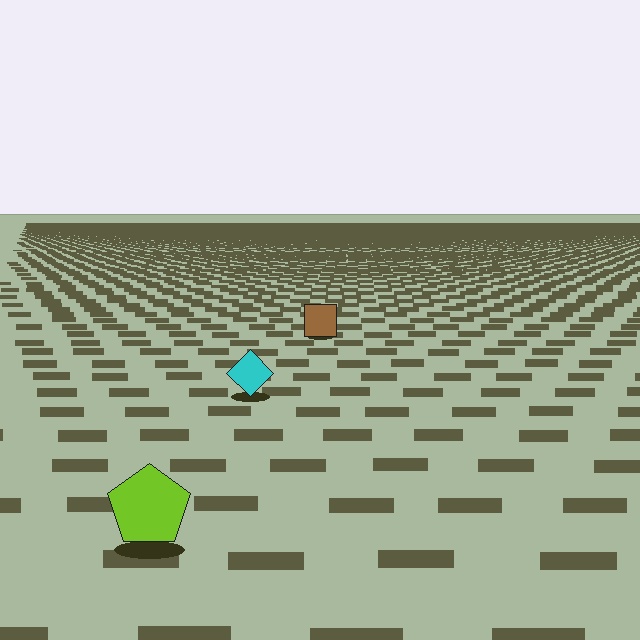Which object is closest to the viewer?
The lime pentagon is closest. The texture marks near it are larger and more spread out.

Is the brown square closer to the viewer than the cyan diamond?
No. The cyan diamond is closer — you can tell from the texture gradient: the ground texture is coarser near it.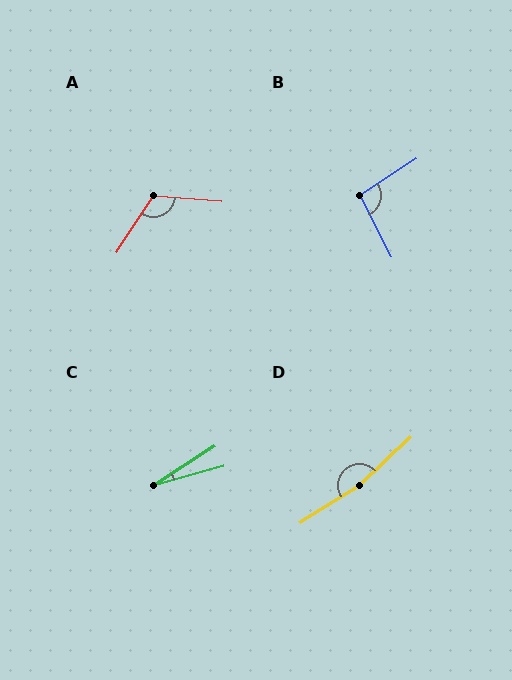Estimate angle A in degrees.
Approximately 118 degrees.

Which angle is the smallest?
C, at approximately 17 degrees.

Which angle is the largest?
D, at approximately 169 degrees.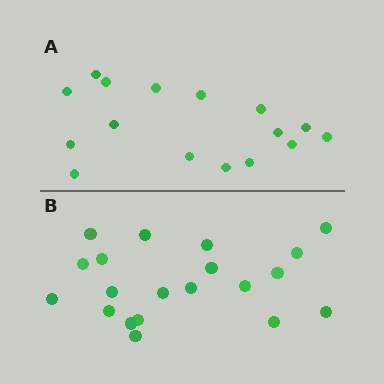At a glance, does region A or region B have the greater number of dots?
Region B (the bottom region) has more dots.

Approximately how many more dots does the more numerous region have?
Region B has about 4 more dots than region A.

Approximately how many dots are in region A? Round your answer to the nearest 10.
About 20 dots. (The exact count is 16, which rounds to 20.)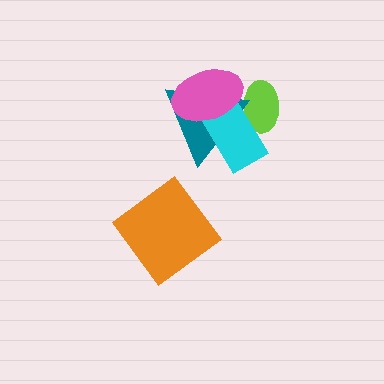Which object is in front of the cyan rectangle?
The pink ellipse is in front of the cyan rectangle.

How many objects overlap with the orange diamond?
0 objects overlap with the orange diamond.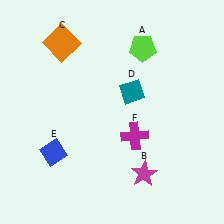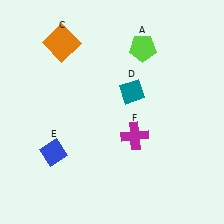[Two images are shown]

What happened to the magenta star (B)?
The magenta star (B) was removed in Image 2. It was in the bottom-right area of Image 1.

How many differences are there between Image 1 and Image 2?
There is 1 difference between the two images.